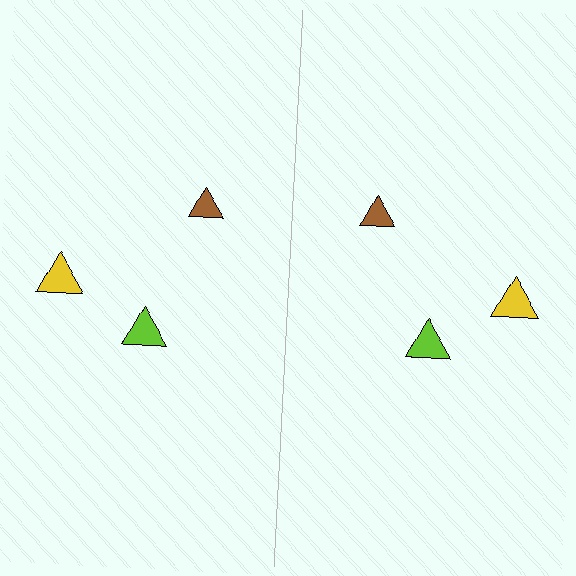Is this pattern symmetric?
Yes, this pattern has bilateral (reflection) symmetry.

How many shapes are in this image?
There are 6 shapes in this image.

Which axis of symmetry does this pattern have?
The pattern has a vertical axis of symmetry running through the center of the image.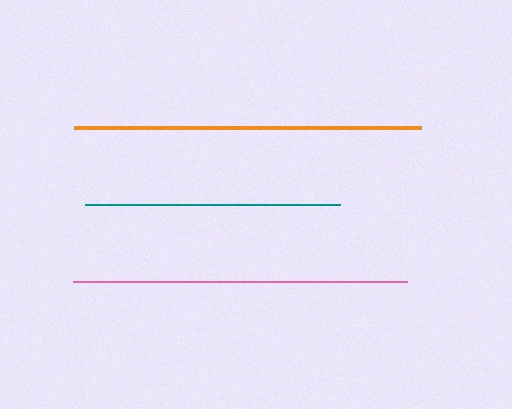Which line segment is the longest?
The orange line is the longest at approximately 347 pixels.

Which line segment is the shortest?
The teal line is the shortest at approximately 255 pixels.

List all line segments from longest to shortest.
From longest to shortest: orange, pink, teal.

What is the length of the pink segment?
The pink segment is approximately 334 pixels long.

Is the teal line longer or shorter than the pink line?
The pink line is longer than the teal line.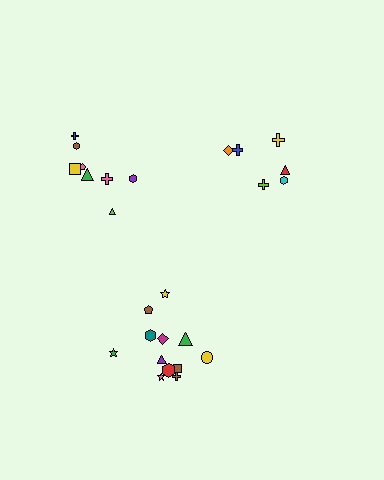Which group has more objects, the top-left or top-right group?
The top-left group.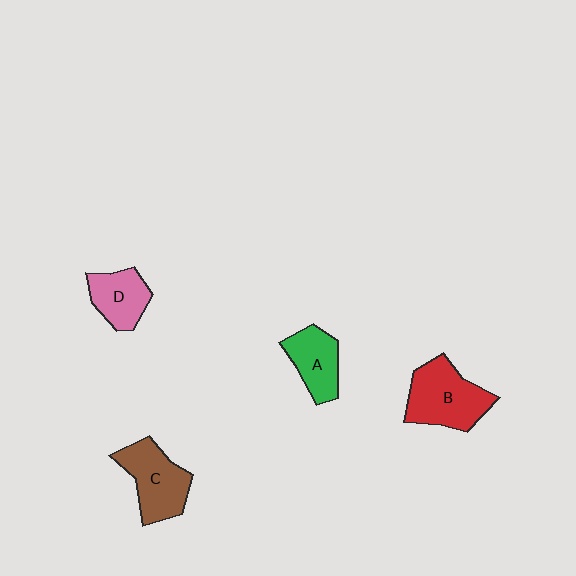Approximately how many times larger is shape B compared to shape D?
Approximately 1.5 times.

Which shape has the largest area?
Shape B (red).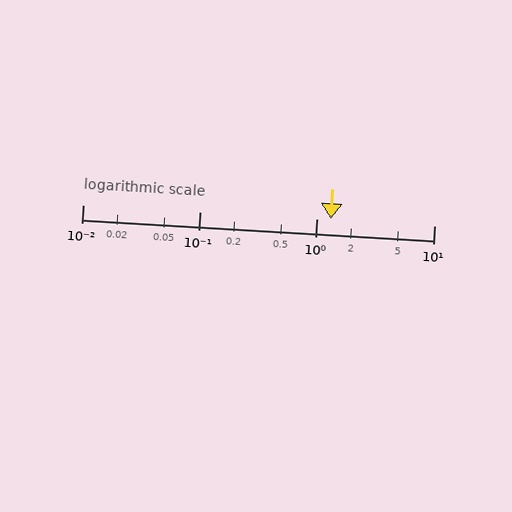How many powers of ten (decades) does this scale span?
The scale spans 3 decades, from 0.01 to 10.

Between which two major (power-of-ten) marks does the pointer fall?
The pointer is between 1 and 10.